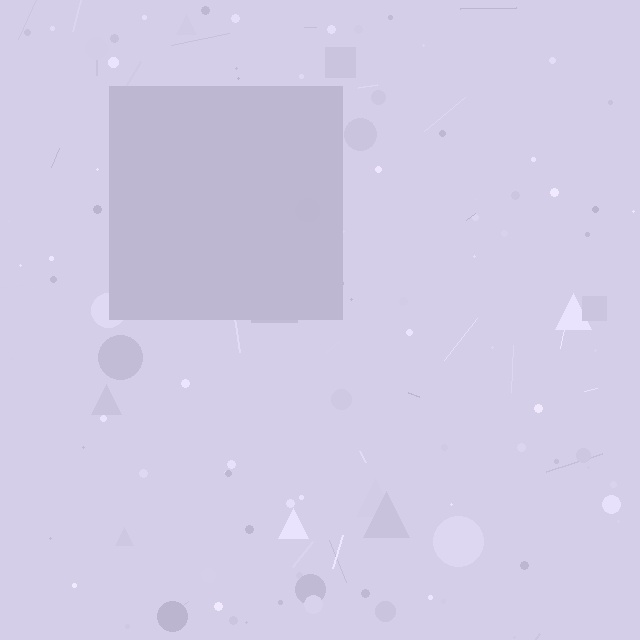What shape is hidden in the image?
A square is hidden in the image.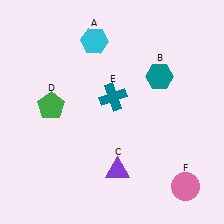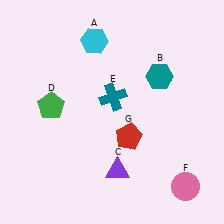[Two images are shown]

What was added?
A red pentagon (G) was added in Image 2.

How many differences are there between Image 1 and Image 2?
There is 1 difference between the two images.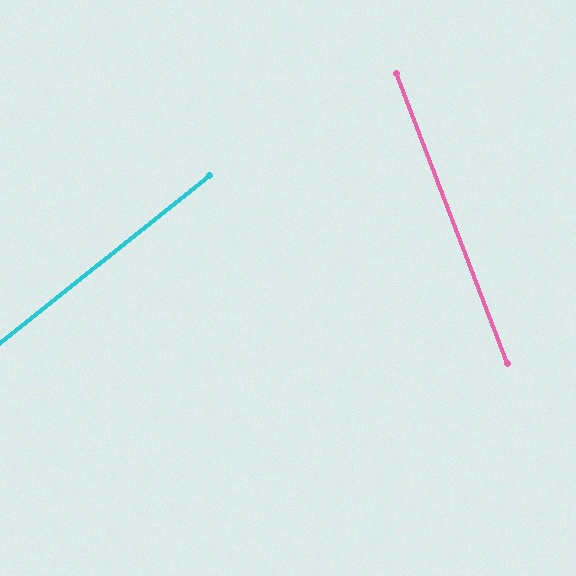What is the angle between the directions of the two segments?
Approximately 72 degrees.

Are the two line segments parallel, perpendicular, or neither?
Neither parallel nor perpendicular — they differ by about 72°.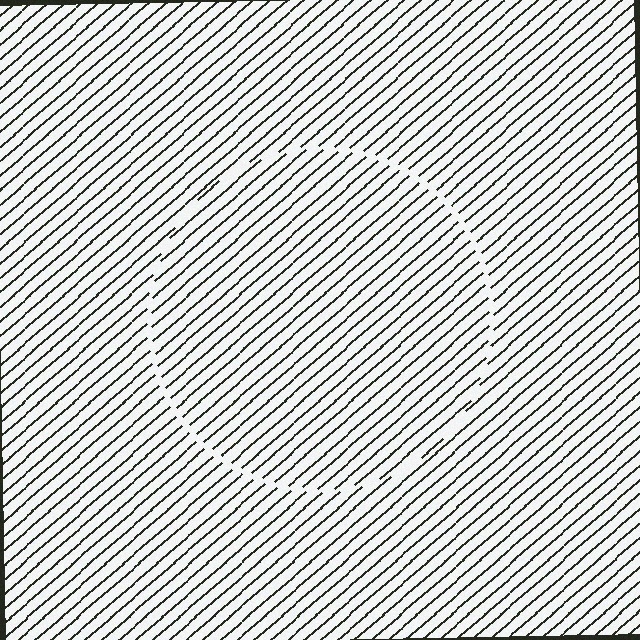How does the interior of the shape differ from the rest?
The interior of the shape contains the same grating, shifted by half a period — the contour is defined by the phase discontinuity where line-ends from the inner and outer gratings abut.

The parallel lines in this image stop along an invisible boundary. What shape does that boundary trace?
An illusory circle. The interior of the shape contains the same grating, shifted by half a period — the contour is defined by the phase discontinuity where line-ends from the inner and outer gratings abut.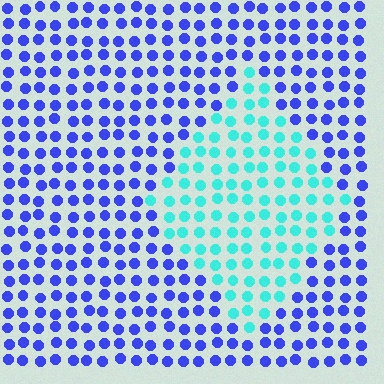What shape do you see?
I see a diamond.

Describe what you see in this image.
The image is filled with small blue elements in a uniform arrangement. A diamond-shaped region is visible where the elements are tinted to a slightly different hue, forming a subtle color boundary.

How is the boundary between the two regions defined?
The boundary is defined purely by a slight shift in hue (about 62 degrees). Spacing, size, and orientation are identical on both sides.